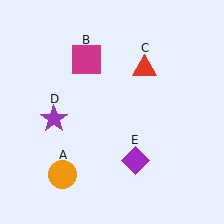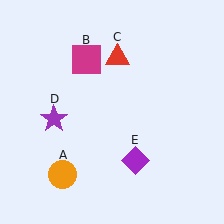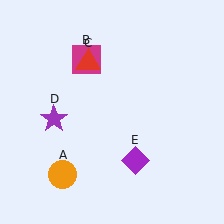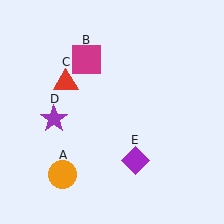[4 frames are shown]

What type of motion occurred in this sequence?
The red triangle (object C) rotated counterclockwise around the center of the scene.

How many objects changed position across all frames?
1 object changed position: red triangle (object C).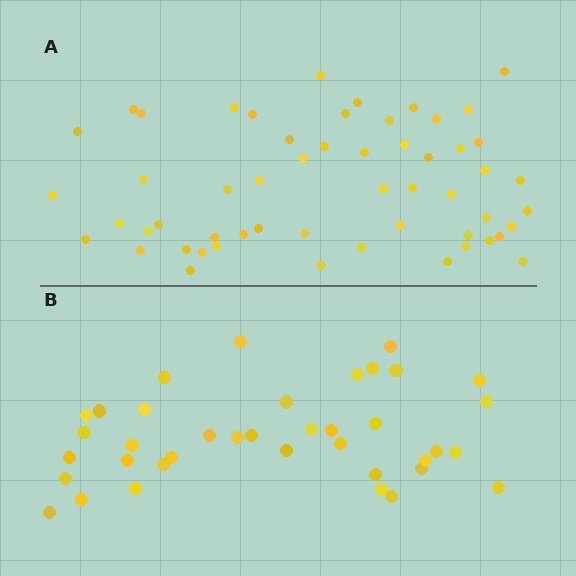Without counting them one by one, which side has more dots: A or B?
Region A (the top region) has more dots.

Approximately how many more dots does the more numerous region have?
Region A has approximately 15 more dots than region B.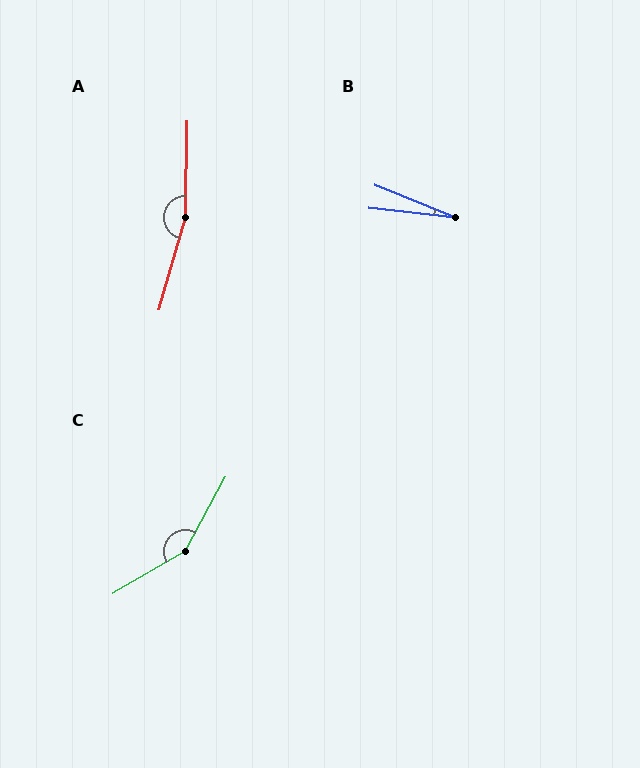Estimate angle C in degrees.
Approximately 149 degrees.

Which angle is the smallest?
B, at approximately 16 degrees.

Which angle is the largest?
A, at approximately 165 degrees.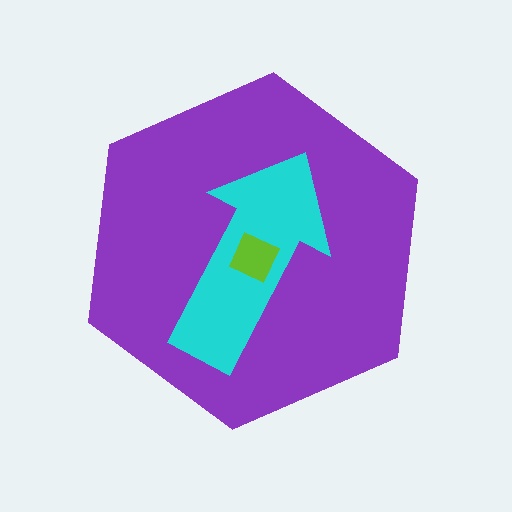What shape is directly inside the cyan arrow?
The lime diamond.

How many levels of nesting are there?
3.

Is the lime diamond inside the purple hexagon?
Yes.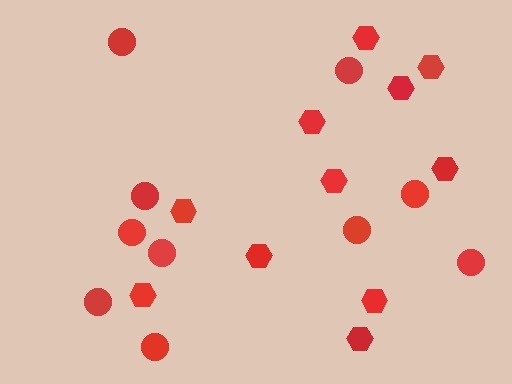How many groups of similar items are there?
There are 2 groups: one group of hexagons (11) and one group of circles (10).